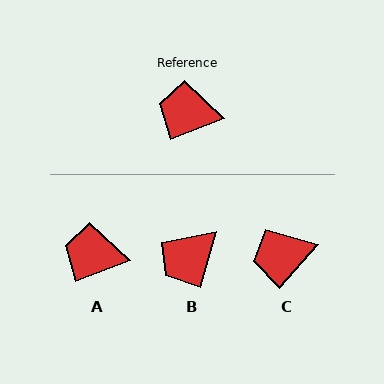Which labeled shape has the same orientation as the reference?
A.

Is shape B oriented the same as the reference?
No, it is off by about 54 degrees.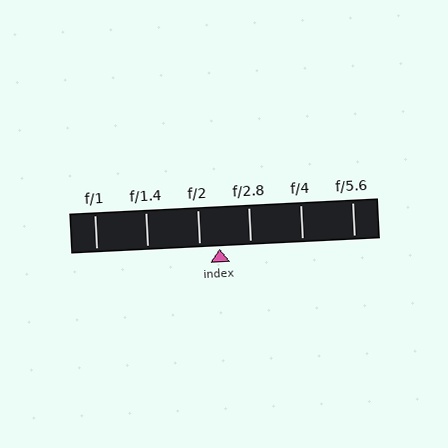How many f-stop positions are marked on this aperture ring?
There are 6 f-stop positions marked.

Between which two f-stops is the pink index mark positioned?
The index mark is between f/2 and f/2.8.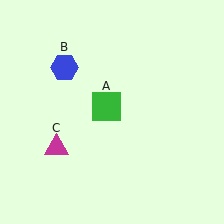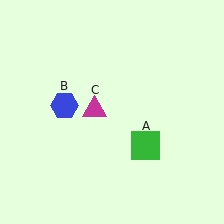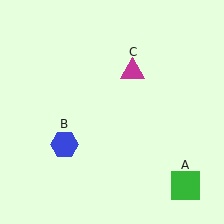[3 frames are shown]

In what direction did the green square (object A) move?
The green square (object A) moved down and to the right.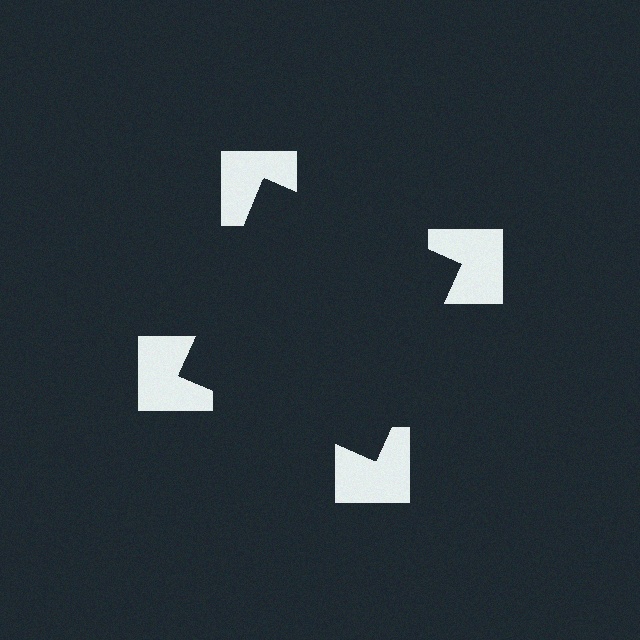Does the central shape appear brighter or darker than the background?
It typically appears slightly darker than the background, even though no actual brightness change is drawn.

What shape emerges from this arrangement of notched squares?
An illusory square — its edges are inferred from the aligned wedge cuts in the notched squares, not physically drawn.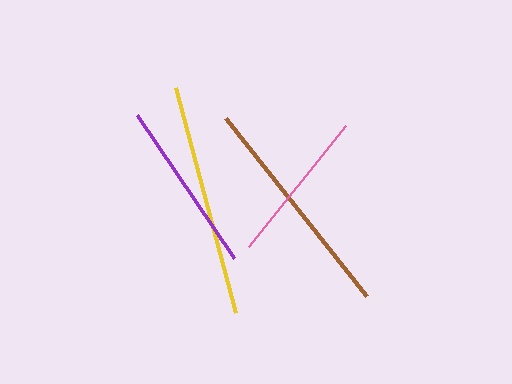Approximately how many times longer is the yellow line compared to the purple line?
The yellow line is approximately 1.4 times the length of the purple line.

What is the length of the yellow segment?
The yellow segment is approximately 233 pixels long.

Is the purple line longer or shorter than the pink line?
The purple line is longer than the pink line.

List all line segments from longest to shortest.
From longest to shortest: yellow, brown, purple, pink.